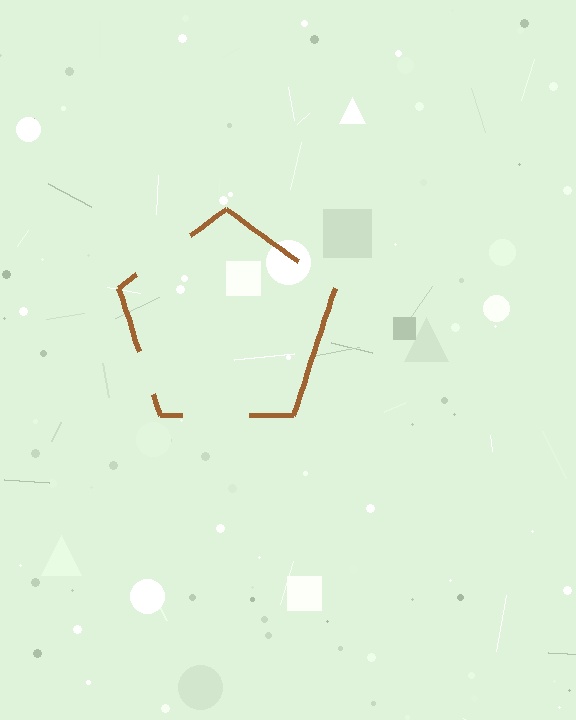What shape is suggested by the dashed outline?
The dashed outline suggests a pentagon.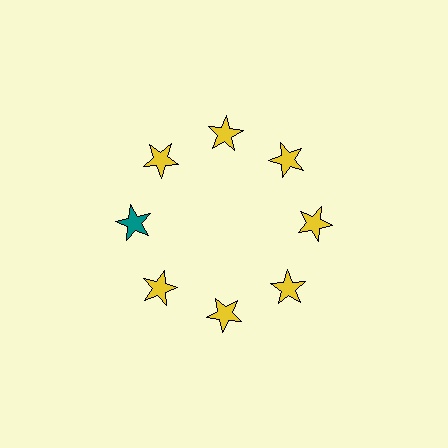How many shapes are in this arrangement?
There are 8 shapes arranged in a ring pattern.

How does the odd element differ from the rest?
It has a different color: teal instead of yellow.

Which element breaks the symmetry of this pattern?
The teal star at roughly the 9 o'clock position breaks the symmetry. All other shapes are yellow stars.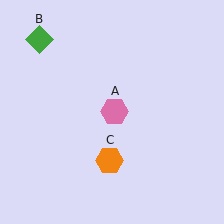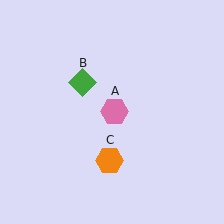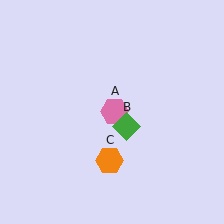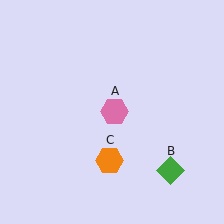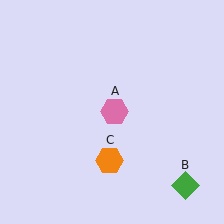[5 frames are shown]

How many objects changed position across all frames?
1 object changed position: green diamond (object B).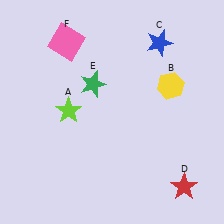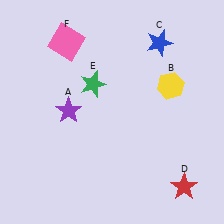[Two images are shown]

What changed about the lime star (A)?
In Image 1, A is lime. In Image 2, it changed to purple.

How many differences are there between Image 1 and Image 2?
There is 1 difference between the two images.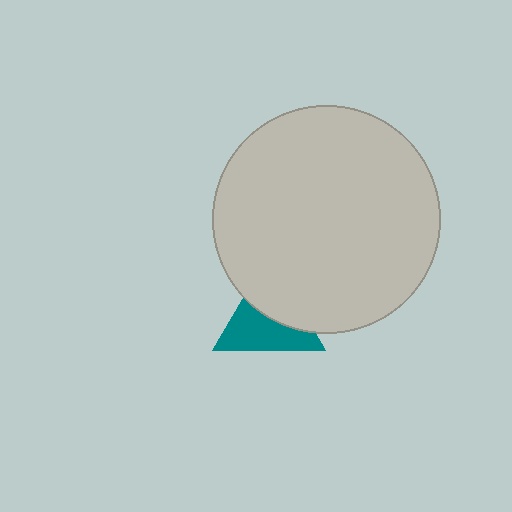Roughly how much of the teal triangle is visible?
About half of it is visible (roughly 55%).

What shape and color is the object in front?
The object in front is a light gray circle.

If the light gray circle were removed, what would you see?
You would see the complete teal triangle.